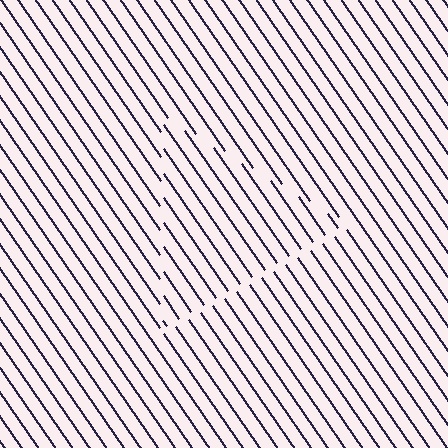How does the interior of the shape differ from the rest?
The interior of the shape contains the same grating, shifted by half a period — the contour is defined by the phase discontinuity where line-ends from the inner and outer gratings abut.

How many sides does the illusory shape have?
3 sides — the line-ends trace a triangle.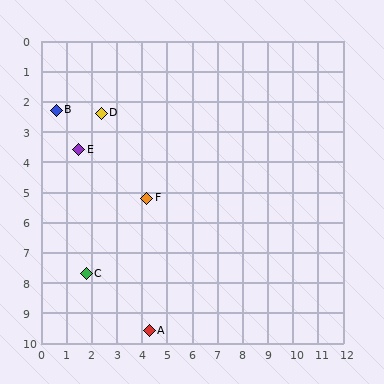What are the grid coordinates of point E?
Point E is at approximately (1.5, 3.6).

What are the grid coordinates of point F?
Point F is at approximately (4.2, 5.2).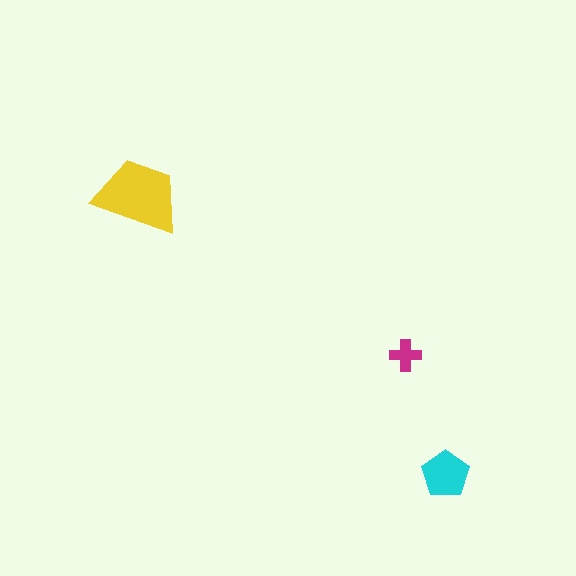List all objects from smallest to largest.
The magenta cross, the cyan pentagon, the yellow trapezoid.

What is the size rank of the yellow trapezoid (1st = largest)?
1st.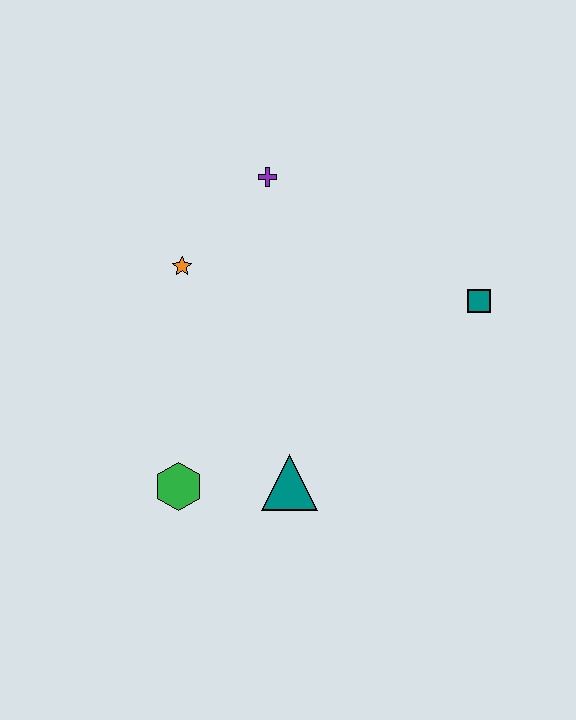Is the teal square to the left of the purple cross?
No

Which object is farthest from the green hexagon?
The teal square is farthest from the green hexagon.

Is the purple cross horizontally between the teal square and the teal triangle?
No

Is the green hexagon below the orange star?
Yes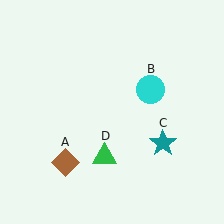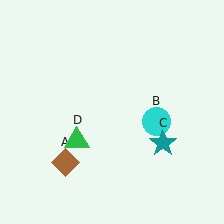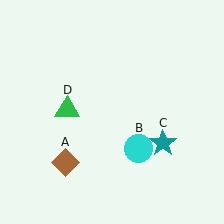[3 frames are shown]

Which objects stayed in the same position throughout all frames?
Brown diamond (object A) and teal star (object C) remained stationary.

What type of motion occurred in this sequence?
The cyan circle (object B), green triangle (object D) rotated clockwise around the center of the scene.